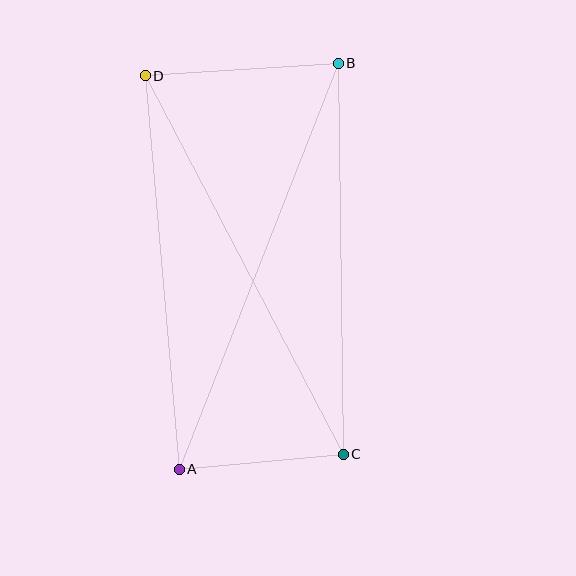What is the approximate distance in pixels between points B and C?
The distance between B and C is approximately 391 pixels.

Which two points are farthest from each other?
Points A and B are farthest from each other.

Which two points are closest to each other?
Points A and C are closest to each other.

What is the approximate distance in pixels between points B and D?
The distance between B and D is approximately 193 pixels.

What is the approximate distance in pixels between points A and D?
The distance between A and D is approximately 395 pixels.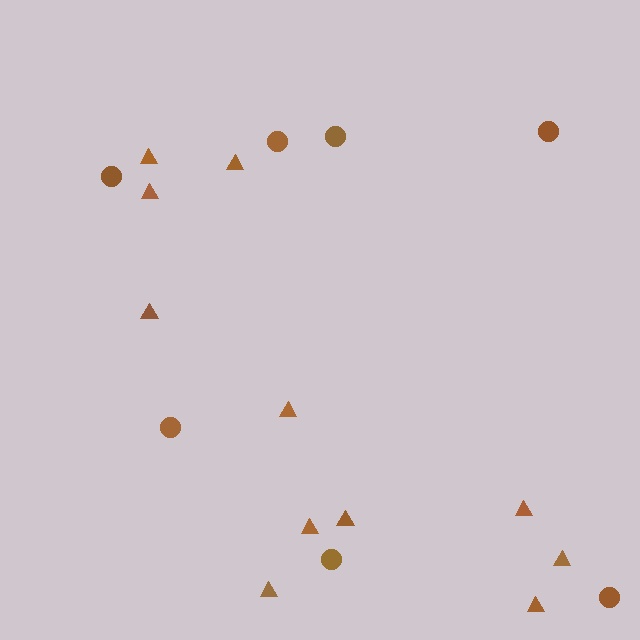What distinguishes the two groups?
There are 2 groups: one group of circles (7) and one group of triangles (11).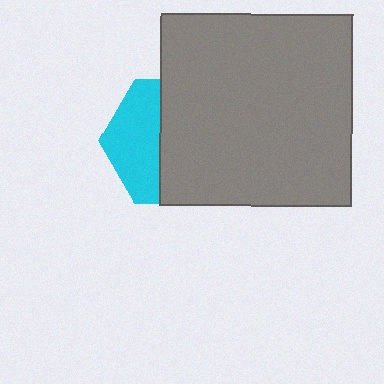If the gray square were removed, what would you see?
You would see the complete cyan hexagon.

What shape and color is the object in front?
The object in front is a gray square.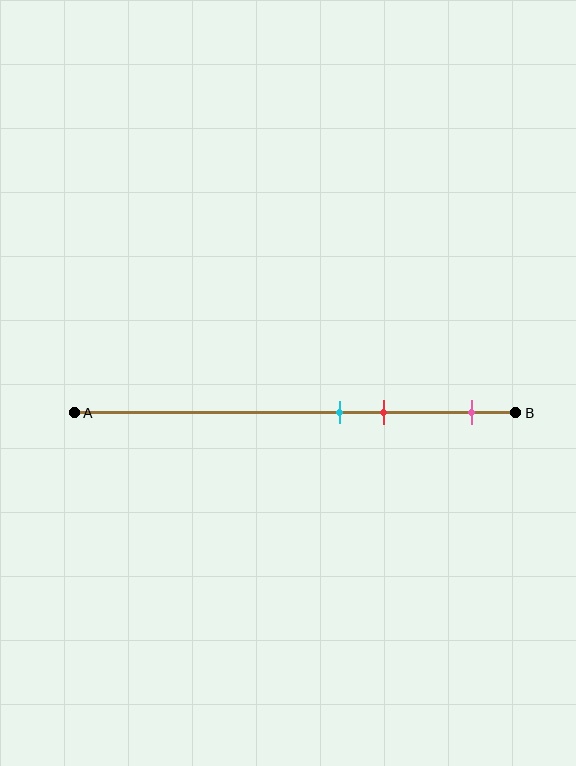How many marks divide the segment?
There are 3 marks dividing the segment.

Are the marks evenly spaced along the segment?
No, the marks are not evenly spaced.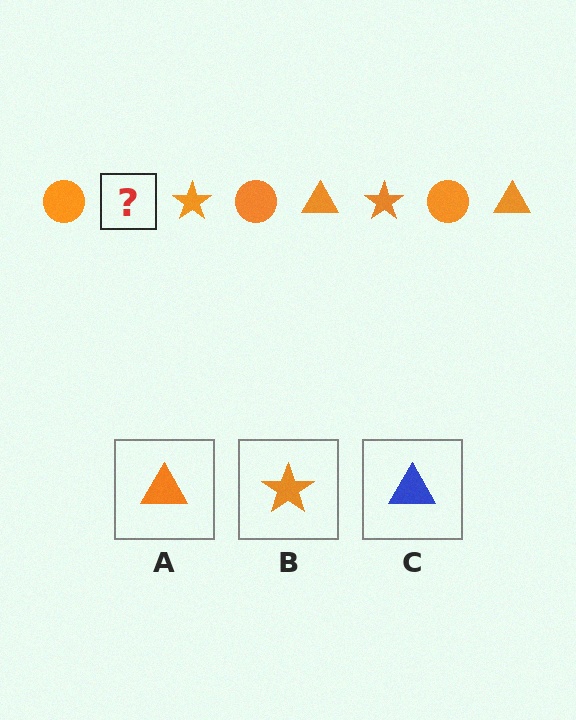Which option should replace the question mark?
Option A.